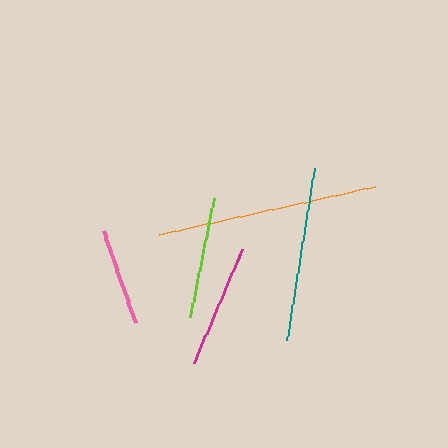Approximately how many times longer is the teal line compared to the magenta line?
The teal line is approximately 1.4 times the length of the magenta line.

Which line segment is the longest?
The orange line is the longest at approximately 221 pixels.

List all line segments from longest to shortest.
From longest to shortest: orange, teal, magenta, lime, pink.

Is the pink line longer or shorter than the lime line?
The lime line is longer than the pink line.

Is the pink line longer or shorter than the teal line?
The teal line is longer than the pink line.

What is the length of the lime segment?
The lime segment is approximately 122 pixels long.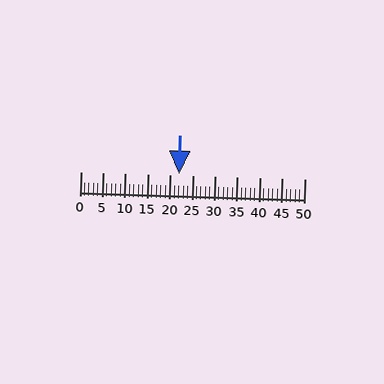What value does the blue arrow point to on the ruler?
The blue arrow points to approximately 22.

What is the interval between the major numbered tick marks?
The major tick marks are spaced 5 units apart.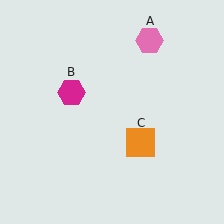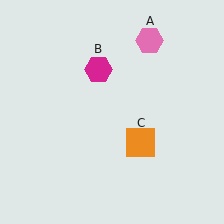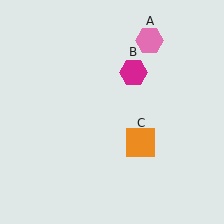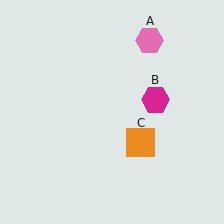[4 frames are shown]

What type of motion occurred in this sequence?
The magenta hexagon (object B) rotated clockwise around the center of the scene.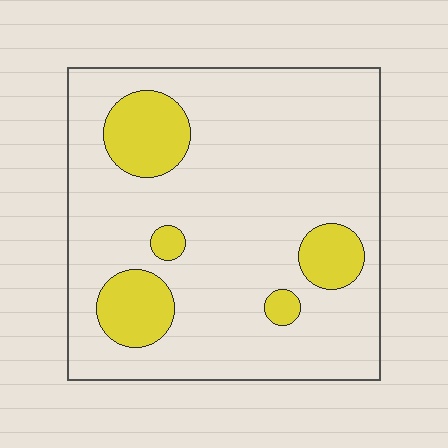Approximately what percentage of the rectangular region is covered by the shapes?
Approximately 15%.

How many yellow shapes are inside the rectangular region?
5.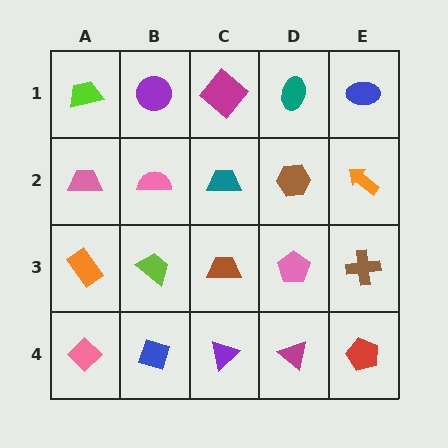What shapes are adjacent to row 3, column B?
A pink semicircle (row 2, column B), a blue diamond (row 4, column B), an orange rectangle (row 3, column A), a brown trapezoid (row 3, column C).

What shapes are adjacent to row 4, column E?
A brown cross (row 3, column E), a magenta triangle (row 4, column D).